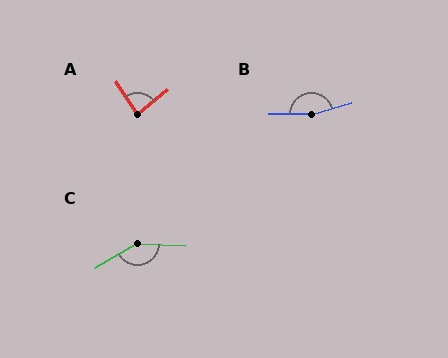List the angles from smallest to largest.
A (84°), C (147°), B (164°).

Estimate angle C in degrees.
Approximately 147 degrees.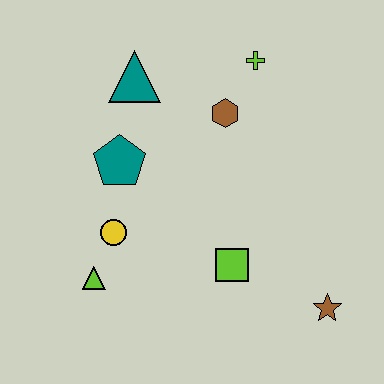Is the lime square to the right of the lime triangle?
Yes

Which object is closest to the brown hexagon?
The lime cross is closest to the brown hexagon.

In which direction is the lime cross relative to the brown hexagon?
The lime cross is above the brown hexagon.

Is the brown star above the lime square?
No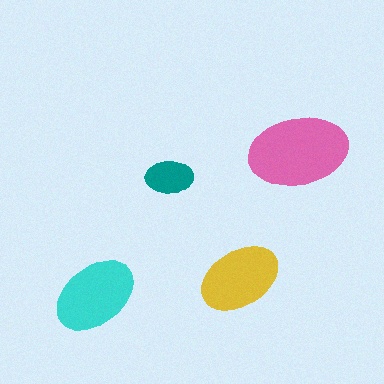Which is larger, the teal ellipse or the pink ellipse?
The pink one.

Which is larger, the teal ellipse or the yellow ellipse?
The yellow one.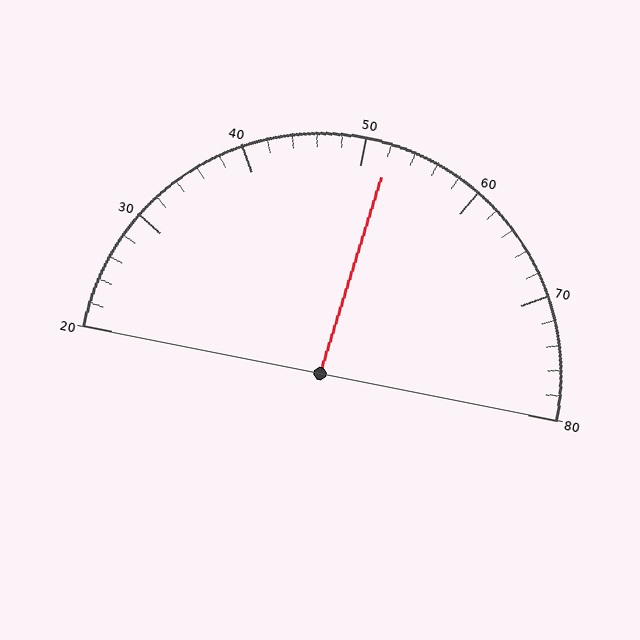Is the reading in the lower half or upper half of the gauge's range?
The reading is in the upper half of the range (20 to 80).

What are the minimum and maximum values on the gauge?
The gauge ranges from 20 to 80.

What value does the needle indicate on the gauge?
The needle indicates approximately 52.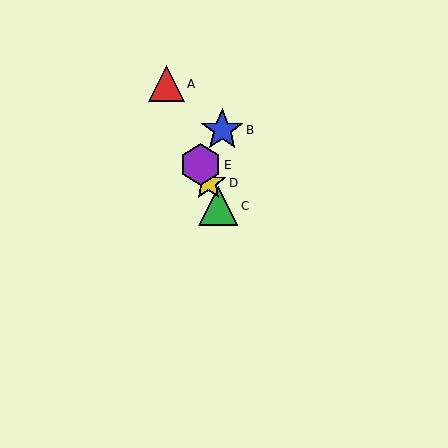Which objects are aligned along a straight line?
Objects A, C, D, E are aligned along a straight line.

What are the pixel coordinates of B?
Object B is at (222, 130).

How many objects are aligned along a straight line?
4 objects (A, C, D, E) are aligned along a straight line.